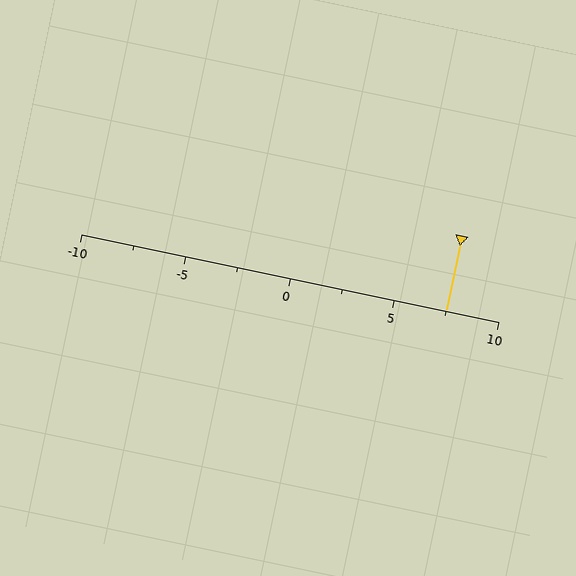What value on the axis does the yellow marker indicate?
The marker indicates approximately 7.5.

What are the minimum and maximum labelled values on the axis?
The axis runs from -10 to 10.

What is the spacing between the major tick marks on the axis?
The major ticks are spaced 5 apart.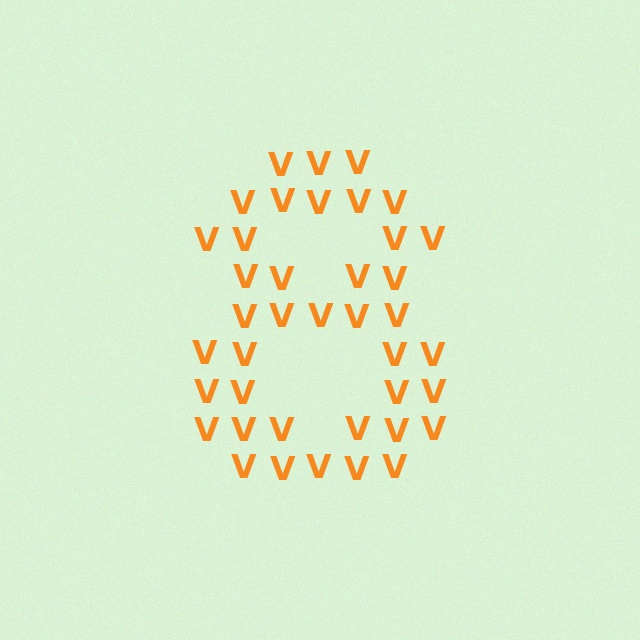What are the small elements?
The small elements are letter V's.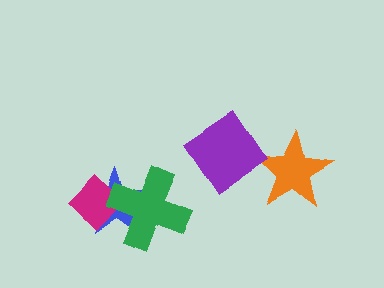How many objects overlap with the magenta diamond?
2 objects overlap with the magenta diamond.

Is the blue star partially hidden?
Yes, it is partially covered by another shape.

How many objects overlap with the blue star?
2 objects overlap with the blue star.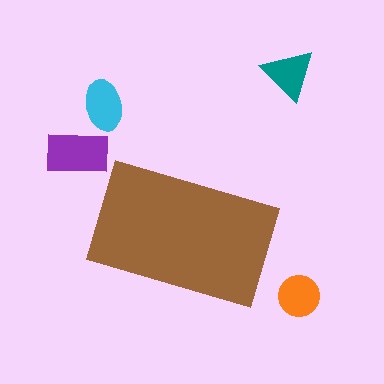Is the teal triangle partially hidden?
No, the teal triangle is fully visible.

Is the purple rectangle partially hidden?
No, the purple rectangle is fully visible.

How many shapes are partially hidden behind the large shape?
0 shapes are partially hidden.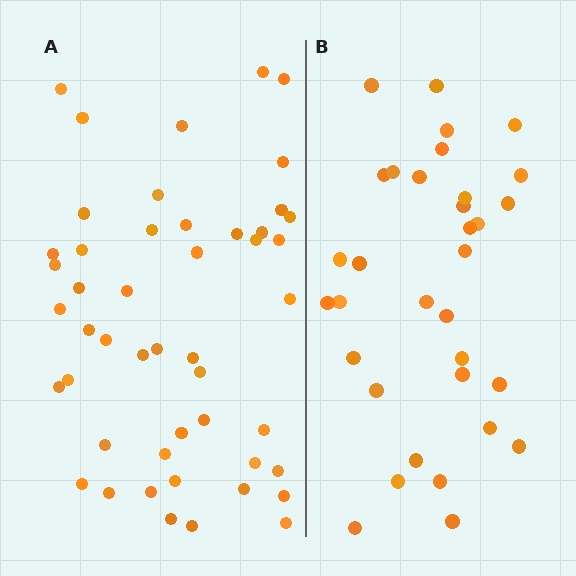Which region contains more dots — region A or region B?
Region A (the left region) has more dots.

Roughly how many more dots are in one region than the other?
Region A has approximately 15 more dots than region B.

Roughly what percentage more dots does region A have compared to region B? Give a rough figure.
About 45% more.